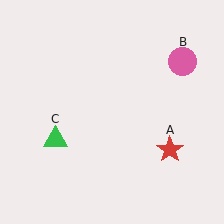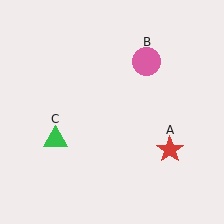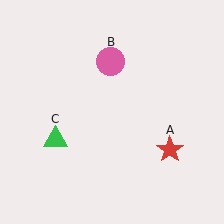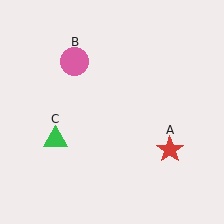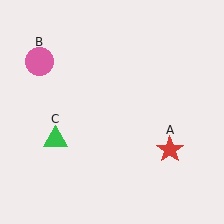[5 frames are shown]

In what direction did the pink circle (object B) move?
The pink circle (object B) moved left.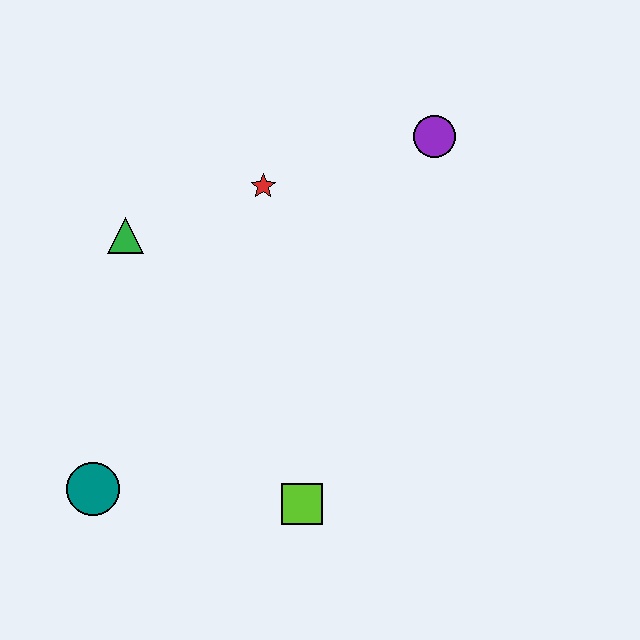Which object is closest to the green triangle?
The red star is closest to the green triangle.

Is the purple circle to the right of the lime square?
Yes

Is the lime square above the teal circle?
No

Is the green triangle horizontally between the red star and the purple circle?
No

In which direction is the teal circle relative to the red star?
The teal circle is below the red star.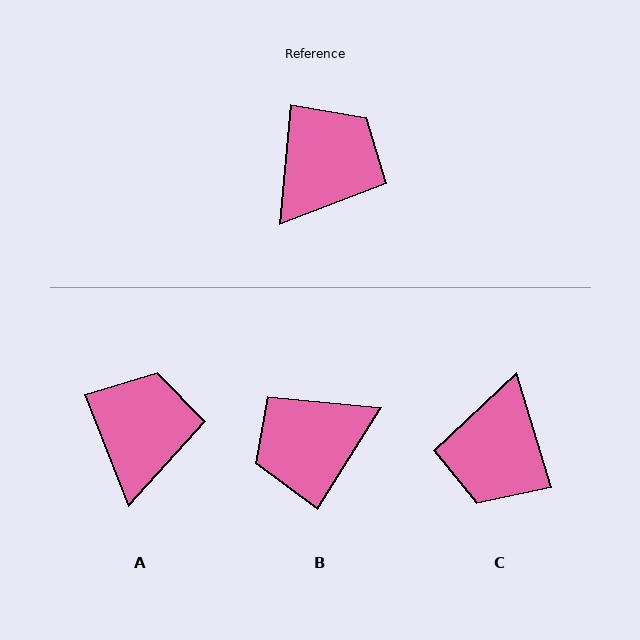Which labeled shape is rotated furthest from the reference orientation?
C, about 158 degrees away.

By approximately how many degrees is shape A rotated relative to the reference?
Approximately 27 degrees counter-clockwise.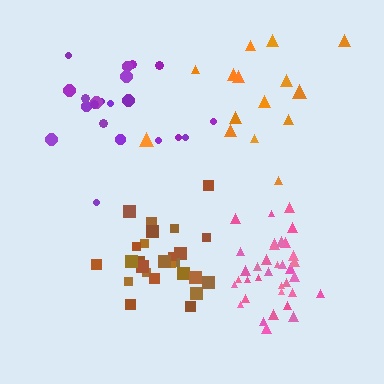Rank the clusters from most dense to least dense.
pink, brown, purple, orange.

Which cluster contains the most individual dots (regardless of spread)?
Pink (35).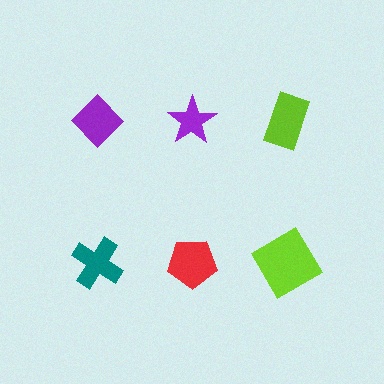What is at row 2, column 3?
A lime diamond.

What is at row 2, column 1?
A teal cross.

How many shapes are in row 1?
3 shapes.